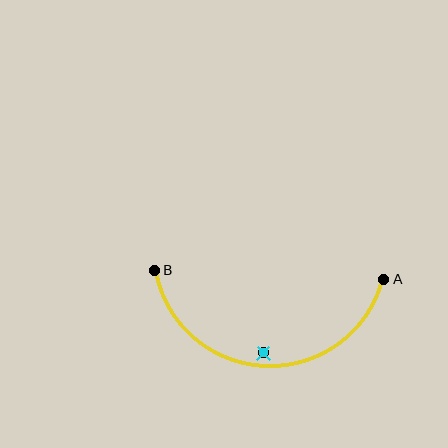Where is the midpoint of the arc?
The arc midpoint is the point on the curve farthest from the straight line joining A and B. It sits below that line.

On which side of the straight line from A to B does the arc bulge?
The arc bulges below the straight line connecting A and B.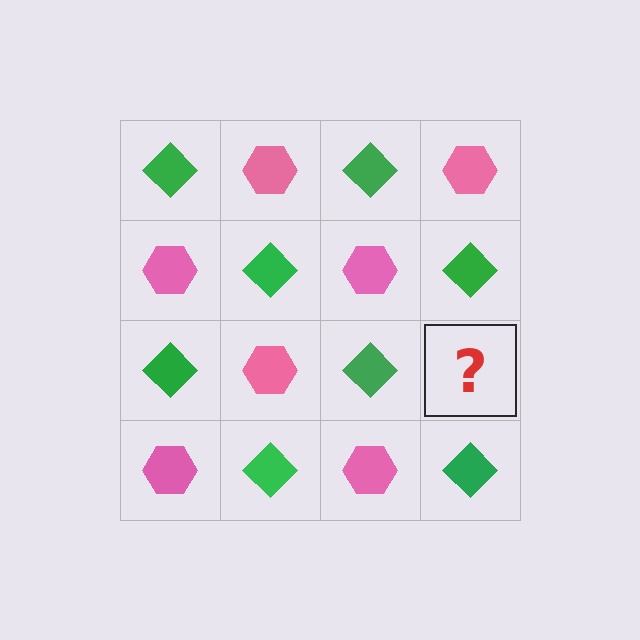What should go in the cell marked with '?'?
The missing cell should contain a pink hexagon.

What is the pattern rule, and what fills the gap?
The rule is that it alternates green diamond and pink hexagon in a checkerboard pattern. The gap should be filled with a pink hexagon.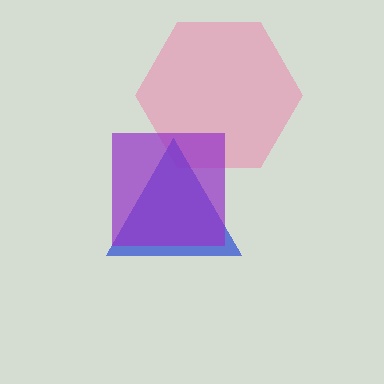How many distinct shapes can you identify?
There are 3 distinct shapes: a pink hexagon, a blue triangle, a purple square.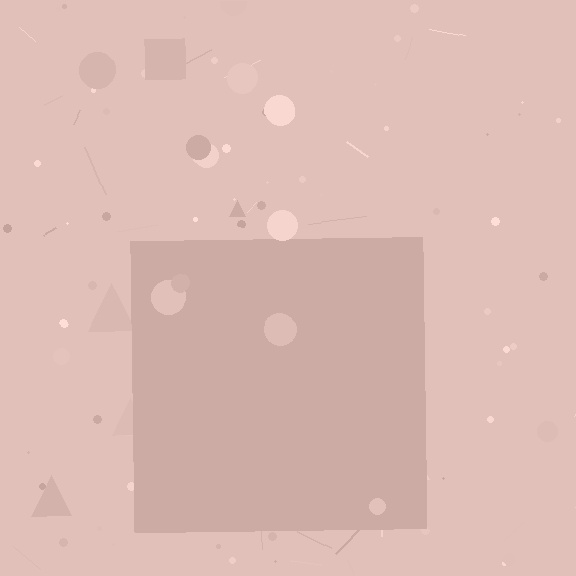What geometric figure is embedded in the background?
A square is embedded in the background.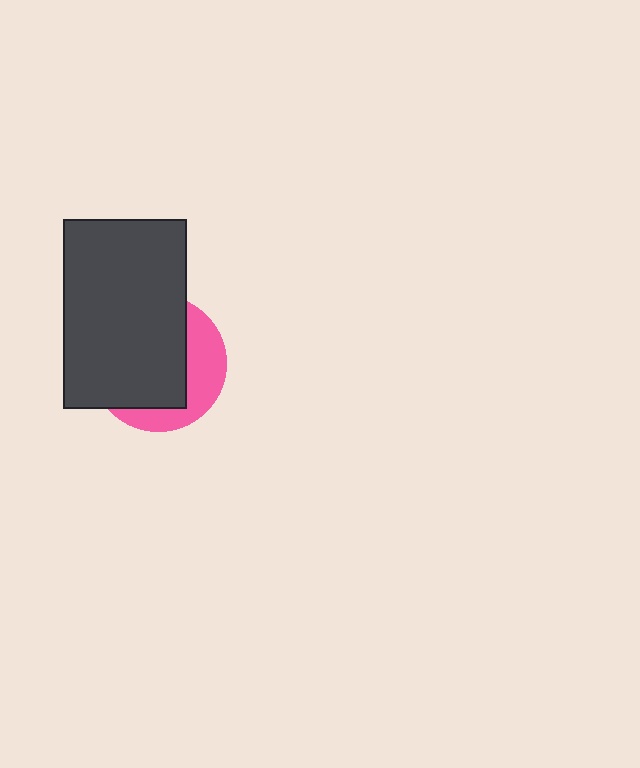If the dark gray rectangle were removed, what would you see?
You would see the complete pink circle.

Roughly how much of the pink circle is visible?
A small part of it is visible (roughly 33%).